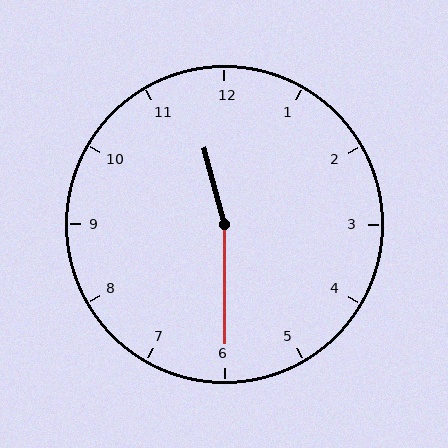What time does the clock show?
11:30.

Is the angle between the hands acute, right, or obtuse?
It is obtuse.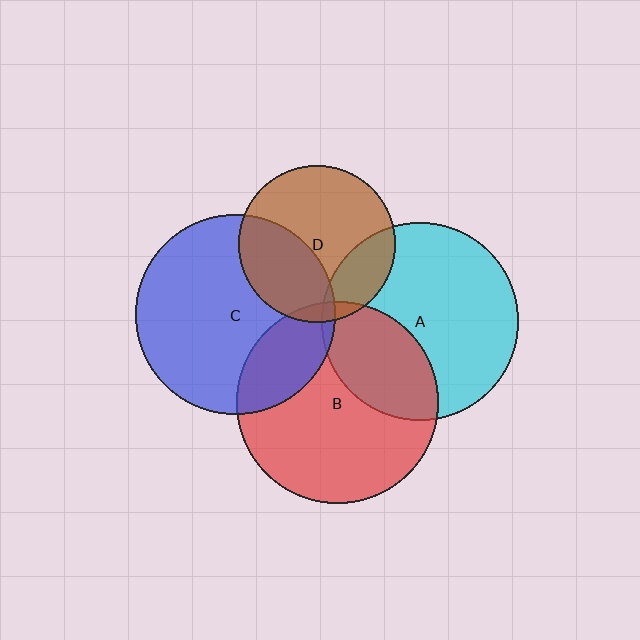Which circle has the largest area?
Circle B (red).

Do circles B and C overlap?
Yes.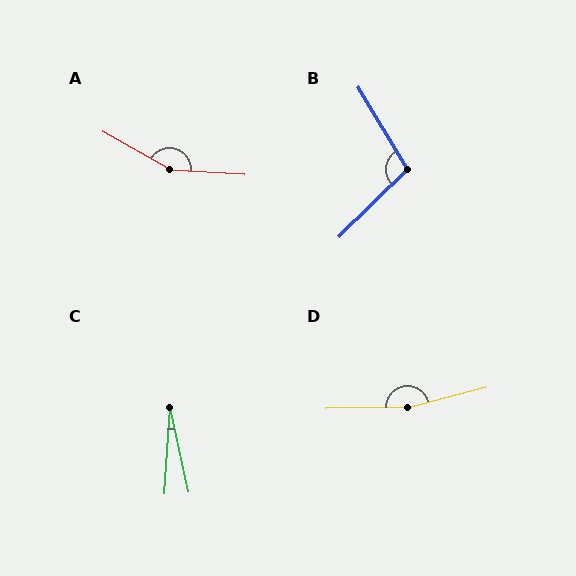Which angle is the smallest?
C, at approximately 16 degrees.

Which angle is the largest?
D, at approximately 166 degrees.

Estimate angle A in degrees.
Approximately 154 degrees.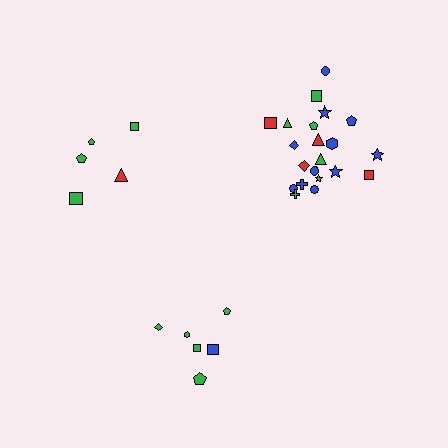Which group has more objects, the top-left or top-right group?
The top-right group.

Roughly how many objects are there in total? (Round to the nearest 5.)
Roughly 35 objects in total.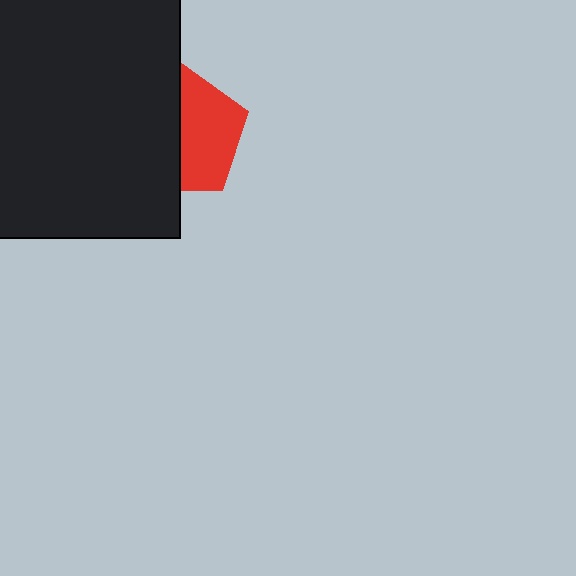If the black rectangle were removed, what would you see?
You would see the complete red pentagon.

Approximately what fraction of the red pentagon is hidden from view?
Roughly 51% of the red pentagon is hidden behind the black rectangle.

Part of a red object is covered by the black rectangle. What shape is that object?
It is a pentagon.